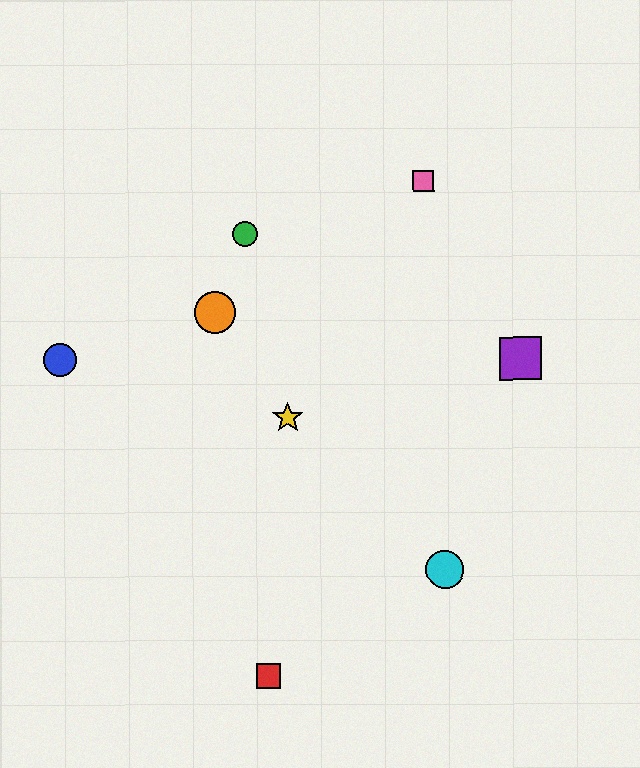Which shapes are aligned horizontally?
The blue circle, the purple square are aligned horizontally.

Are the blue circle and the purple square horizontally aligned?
Yes, both are at y≈360.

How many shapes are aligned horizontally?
2 shapes (the blue circle, the purple square) are aligned horizontally.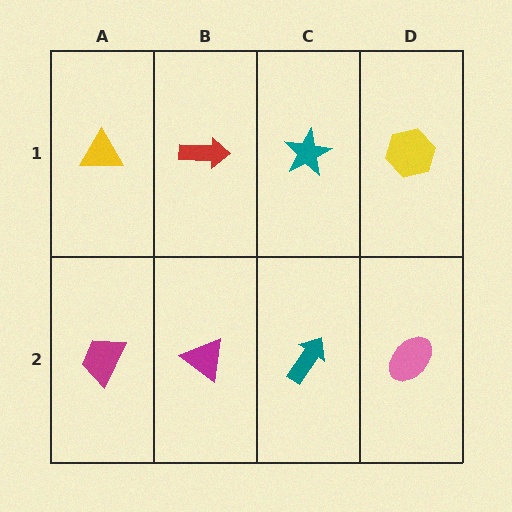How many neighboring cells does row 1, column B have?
3.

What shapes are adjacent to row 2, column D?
A yellow hexagon (row 1, column D), a teal arrow (row 2, column C).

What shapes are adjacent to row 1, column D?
A pink ellipse (row 2, column D), a teal star (row 1, column C).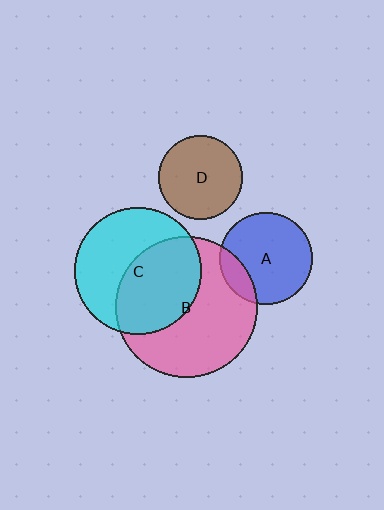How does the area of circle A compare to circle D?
Approximately 1.2 times.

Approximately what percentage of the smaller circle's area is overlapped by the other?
Approximately 15%.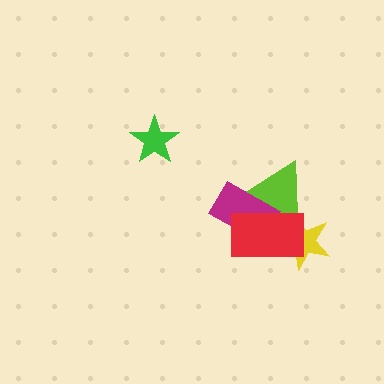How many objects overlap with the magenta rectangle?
2 objects overlap with the magenta rectangle.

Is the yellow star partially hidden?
Yes, it is partially covered by another shape.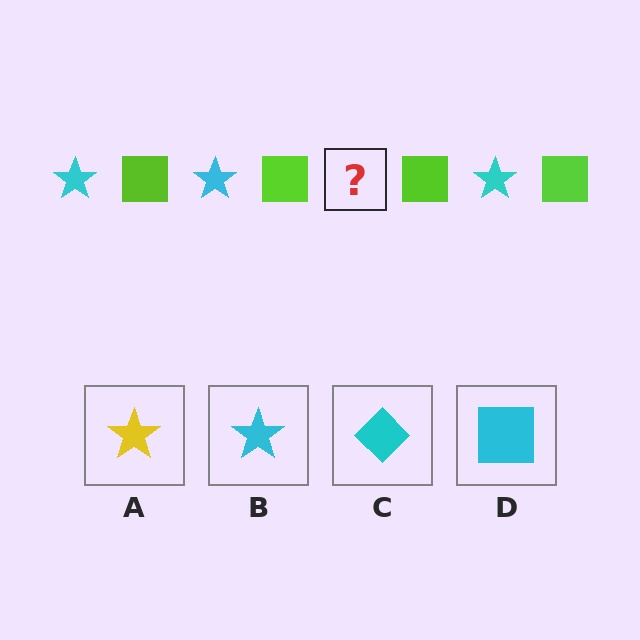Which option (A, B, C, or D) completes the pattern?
B.